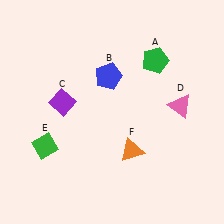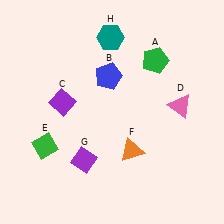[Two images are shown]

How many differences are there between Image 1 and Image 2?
There are 2 differences between the two images.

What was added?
A purple diamond (G), a teal hexagon (H) were added in Image 2.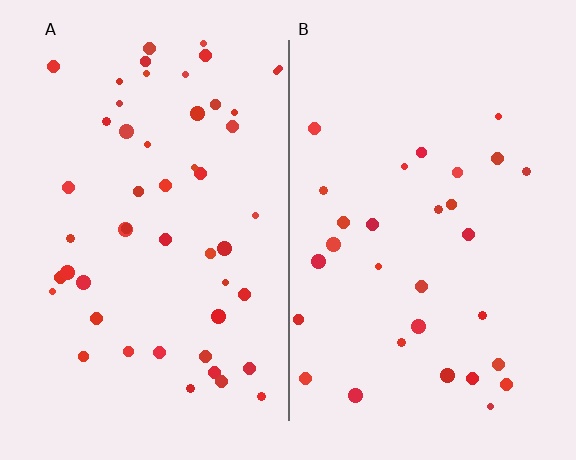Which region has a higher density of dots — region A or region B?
A (the left).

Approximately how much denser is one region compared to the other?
Approximately 1.7× — region A over region B.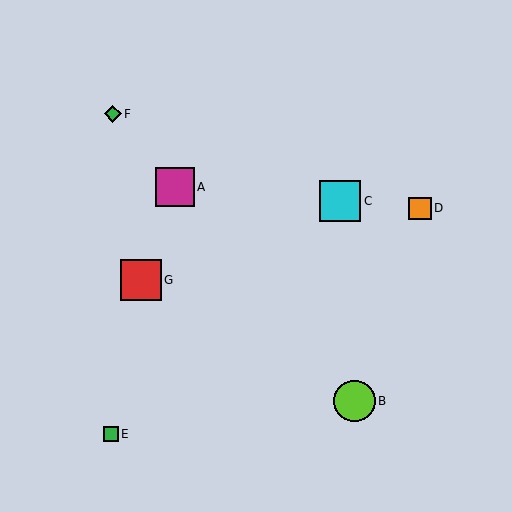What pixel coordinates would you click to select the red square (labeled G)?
Click at (141, 280) to select the red square G.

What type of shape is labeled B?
Shape B is a lime circle.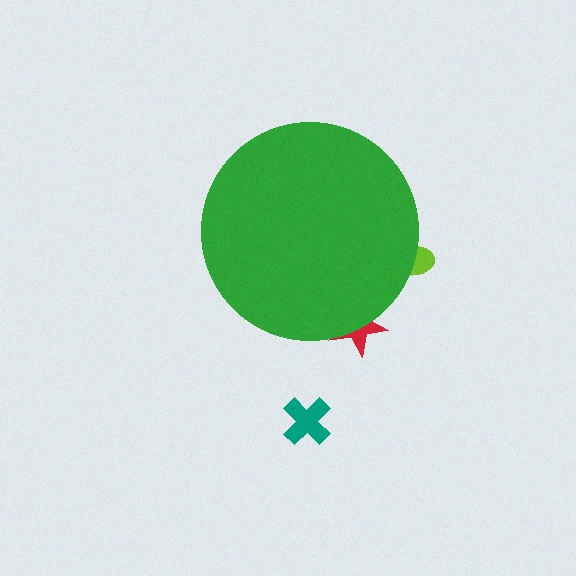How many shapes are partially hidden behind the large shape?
2 shapes are partially hidden.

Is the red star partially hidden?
Yes, the red star is partially hidden behind the green circle.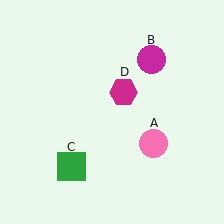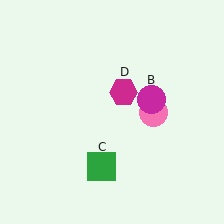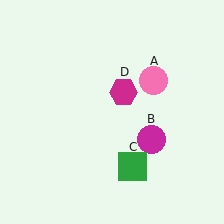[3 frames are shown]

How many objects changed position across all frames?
3 objects changed position: pink circle (object A), magenta circle (object B), green square (object C).